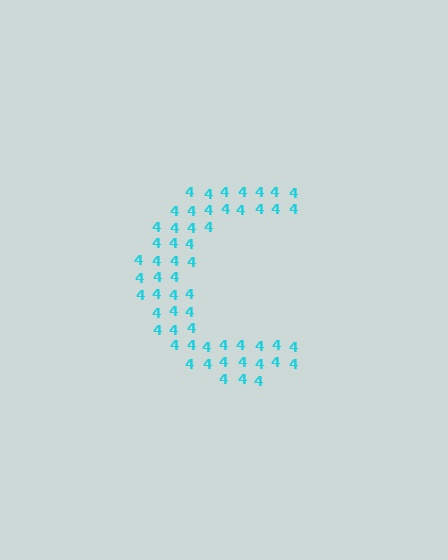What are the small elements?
The small elements are digit 4's.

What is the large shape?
The large shape is the letter C.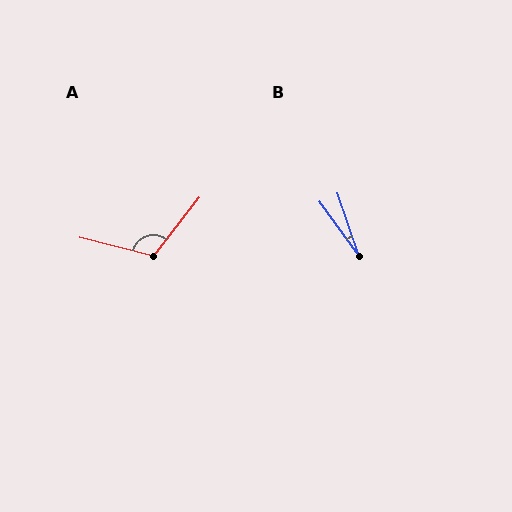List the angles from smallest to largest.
B (18°), A (114°).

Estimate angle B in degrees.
Approximately 18 degrees.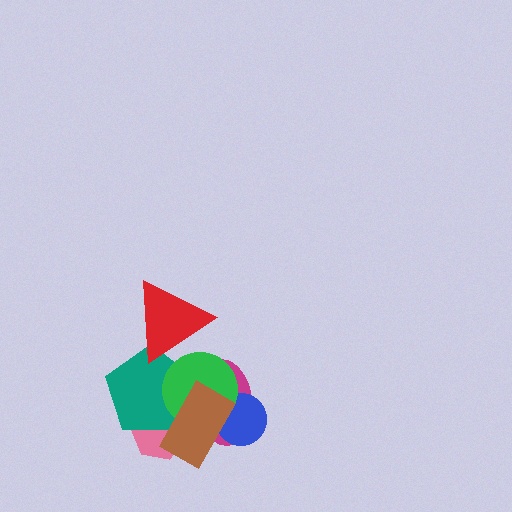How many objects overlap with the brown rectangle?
5 objects overlap with the brown rectangle.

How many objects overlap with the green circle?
6 objects overlap with the green circle.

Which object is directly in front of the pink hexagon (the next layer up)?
The teal pentagon is directly in front of the pink hexagon.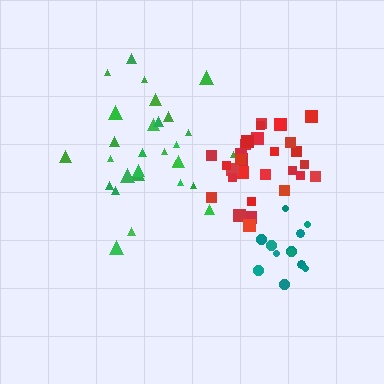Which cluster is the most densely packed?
Red.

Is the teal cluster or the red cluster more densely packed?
Red.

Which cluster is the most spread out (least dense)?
Green.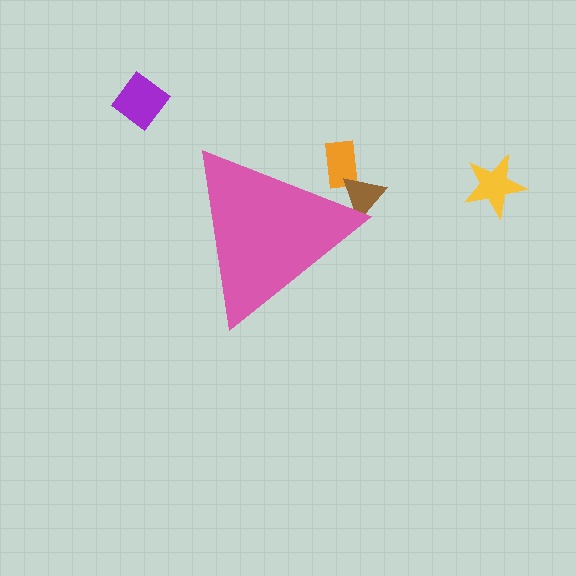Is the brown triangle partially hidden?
Yes, the brown triangle is partially hidden behind the pink triangle.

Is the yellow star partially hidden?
No, the yellow star is fully visible.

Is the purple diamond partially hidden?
No, the purple diamond is fully visible.